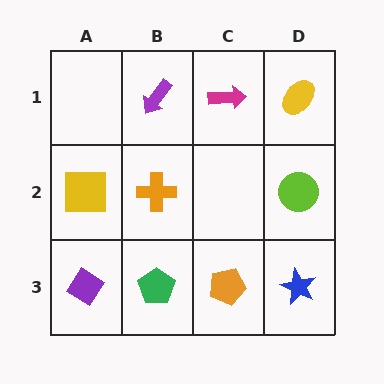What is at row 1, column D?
A yellow ellipse.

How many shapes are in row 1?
3 shapes.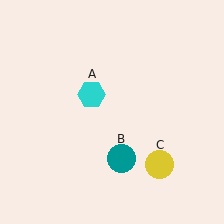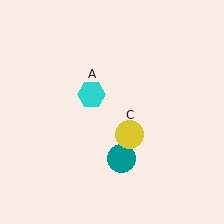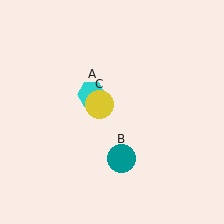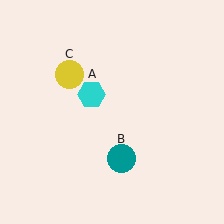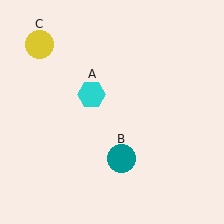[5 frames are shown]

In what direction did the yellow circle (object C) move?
The yellow circle (object C) moved up and to the left.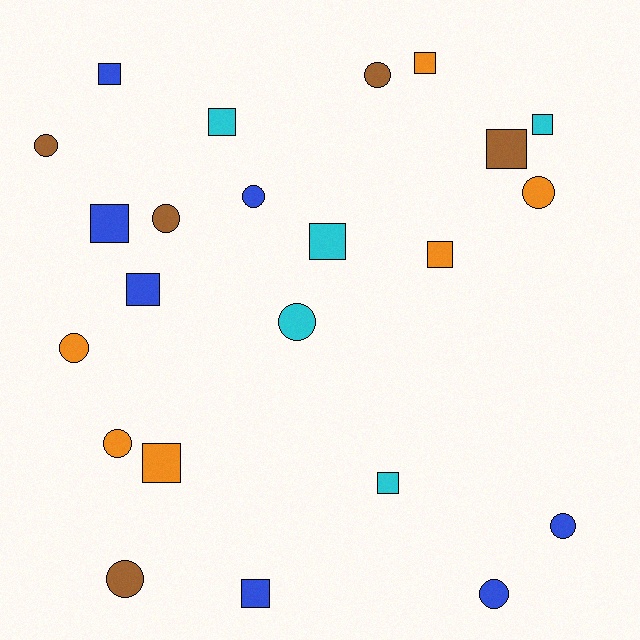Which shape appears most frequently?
Square, with 12 objects.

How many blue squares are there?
There are 4 blue squares.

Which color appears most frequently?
Blue, with 7 objects.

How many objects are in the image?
There are 23 objects.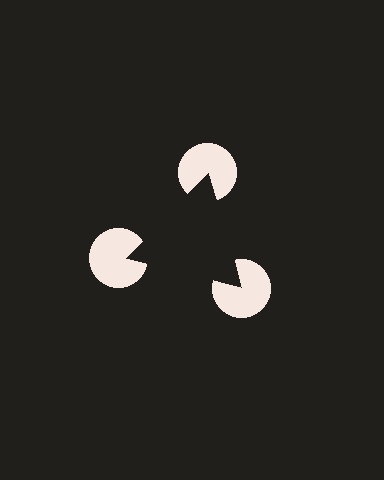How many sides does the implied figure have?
3 sides.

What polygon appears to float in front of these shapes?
An illusory triangle — its edges are inferred from the aligned wedge cuts in the pac-man discs, not physically drawn.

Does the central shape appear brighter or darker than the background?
It typically appears slightly darker than the background, even though no actual brightness change is drawn.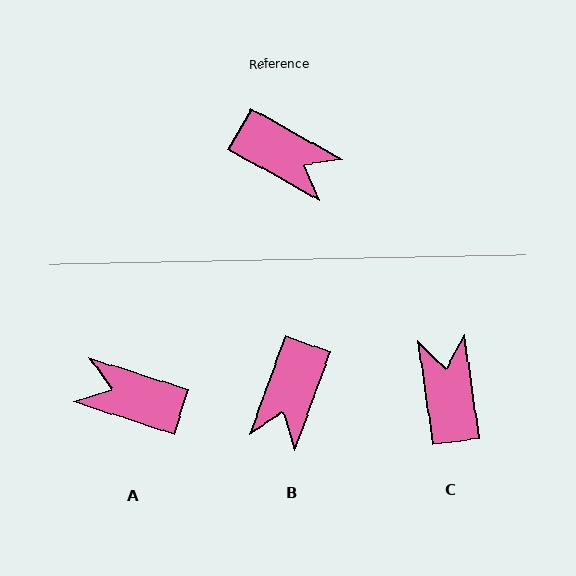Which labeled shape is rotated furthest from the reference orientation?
A, about 169 degrees away.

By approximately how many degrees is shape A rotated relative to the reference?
Approximately 169 degrees clockwise.